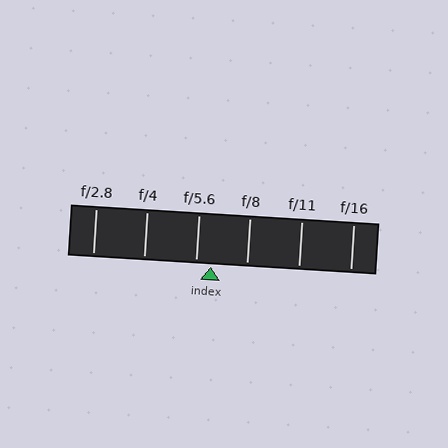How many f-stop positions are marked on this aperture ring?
There are 6 f-stop positions marked.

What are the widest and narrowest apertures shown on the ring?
The widest aperture shown is f/2.8 and the narrowest is f/16.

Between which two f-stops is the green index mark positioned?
The index mark is between f/5.6 and f/8.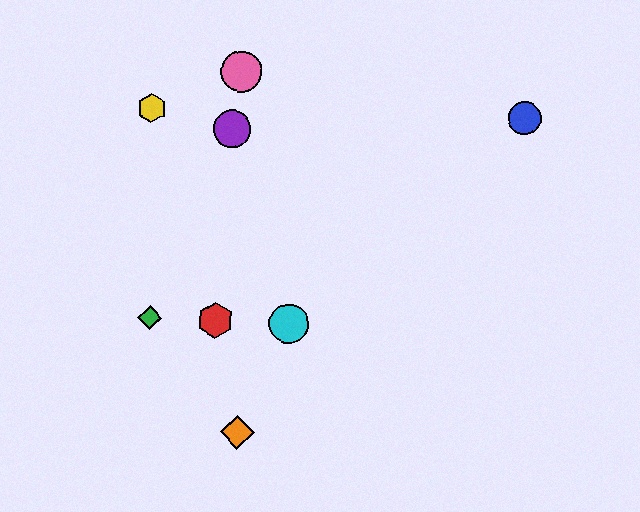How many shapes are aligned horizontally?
3 shapes (the red hexagon, the green diamond, the cyan circle) are aligned horizontally.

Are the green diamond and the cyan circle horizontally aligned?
Yes, both are at y≈318.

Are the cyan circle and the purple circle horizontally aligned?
No, the cyan circle is at y≈324 and the purple circle is at y≈129.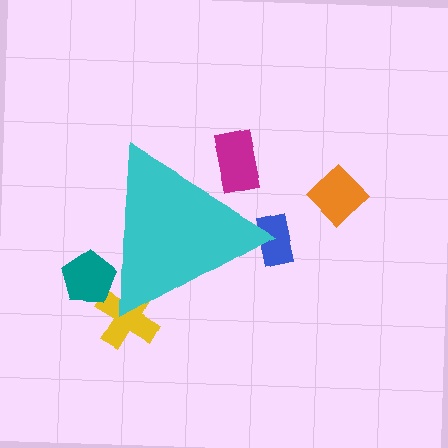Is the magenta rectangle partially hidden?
Yes, the magenta rectangle is partially hidden behind the cyan triangle.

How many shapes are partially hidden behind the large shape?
4 shapes are partially hidden.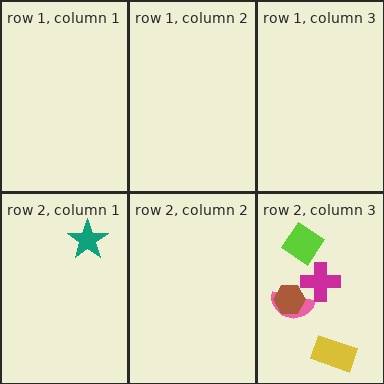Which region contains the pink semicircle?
The row 2, column 3 region.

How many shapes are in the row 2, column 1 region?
1.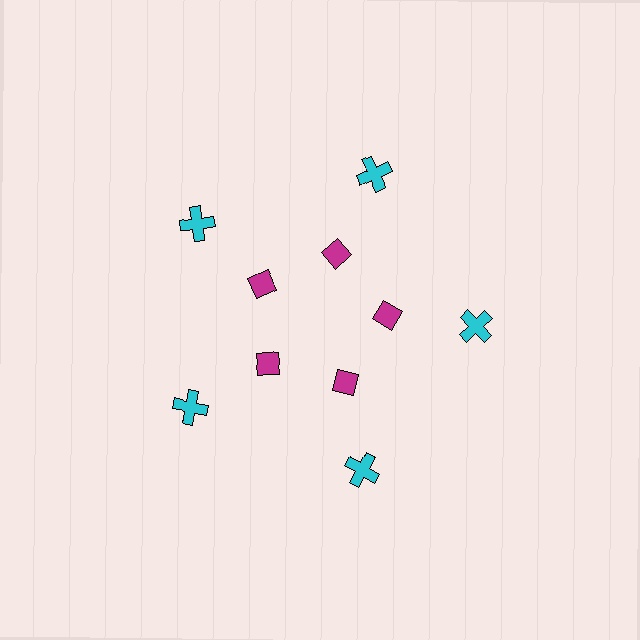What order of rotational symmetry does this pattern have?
This pattern has 5-fold rotational symmetry.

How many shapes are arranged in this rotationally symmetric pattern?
There are 10 shapes, arranged in 5 groups of 2.